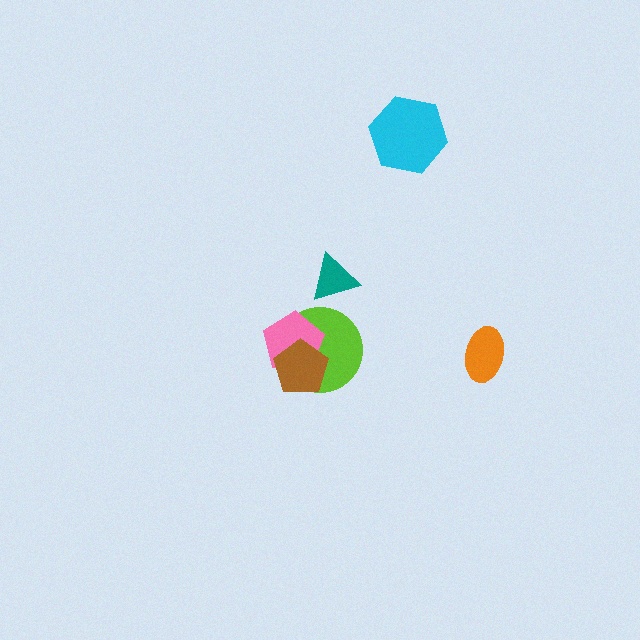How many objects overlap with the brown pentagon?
2 objects overlap with the brown pentagon.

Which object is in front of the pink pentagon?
The brown pentagon is in front of the pink pentagon.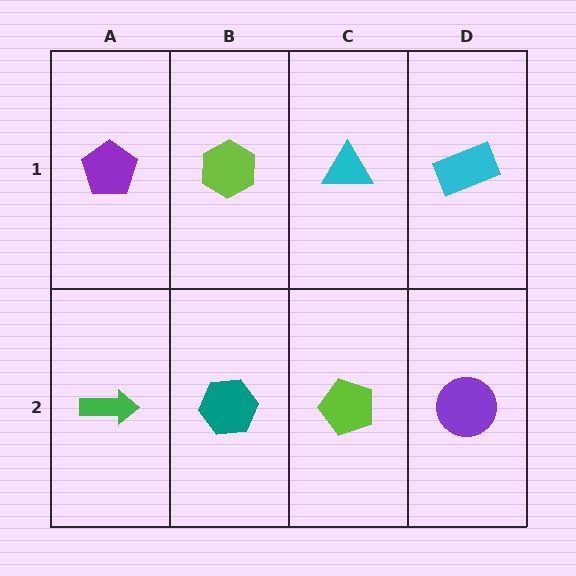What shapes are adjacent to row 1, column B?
A teal hexagon (row 2, column B), a purple pentagon (row 1, column A), a cyan triangle (row 1, column C).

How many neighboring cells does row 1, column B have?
3.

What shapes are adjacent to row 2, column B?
A lime hexagon (row 1, column B), a green arrow (row 2, column A), a lime pentagon (row 2, column C).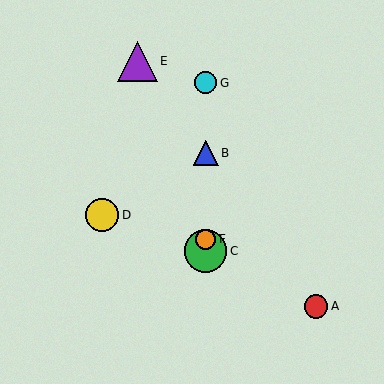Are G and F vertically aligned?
Yes, both are at x≈206.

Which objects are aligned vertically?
Objects B, C, F, G are aligned vertically.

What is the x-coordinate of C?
Object C is at x≈206.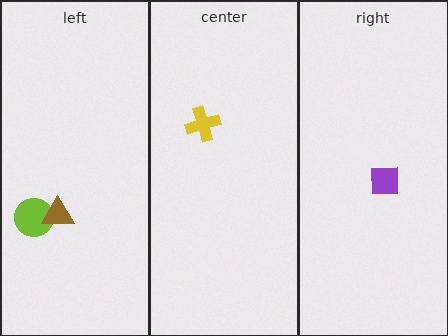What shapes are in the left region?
The lime circle, the brown triangle.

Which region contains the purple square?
The right region.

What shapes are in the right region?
The purple square.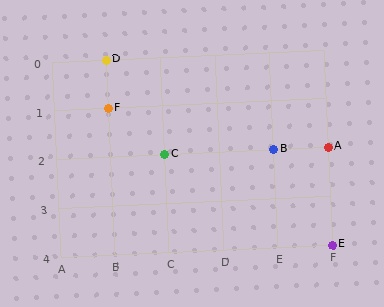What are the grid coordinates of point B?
Point B is at grid coordinates (E, 2).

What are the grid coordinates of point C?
Point C is at grid coordinates (C, 2).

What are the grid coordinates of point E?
Point E is at grid coordinates (F, 4).